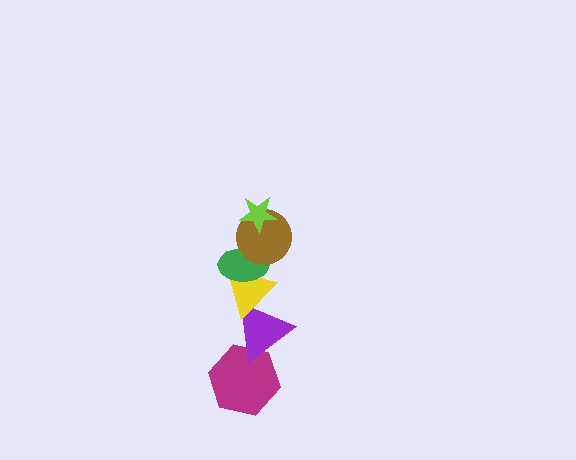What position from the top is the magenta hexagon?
The magenta hexagon is 6th from the top.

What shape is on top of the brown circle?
The lime star is on top of the brown circle.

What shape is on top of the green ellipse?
The brown circle is on top of the green ellipse.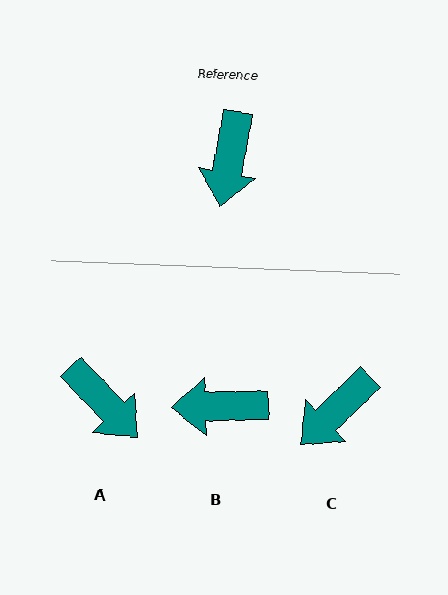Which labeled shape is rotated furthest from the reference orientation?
B, about 78 degrees away.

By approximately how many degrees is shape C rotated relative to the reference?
Approximately 35 degrees clockwise.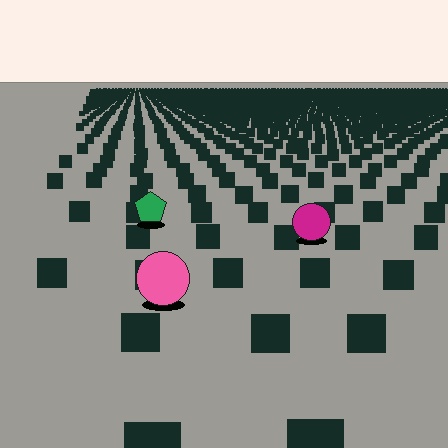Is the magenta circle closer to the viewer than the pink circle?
No. The pink circle is closer — you can tell from the texture gradient: the ground texture is coarser near it.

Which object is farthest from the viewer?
The green pentagon is farthest from the viewer. It appears smaller and the ground texture around it is denser.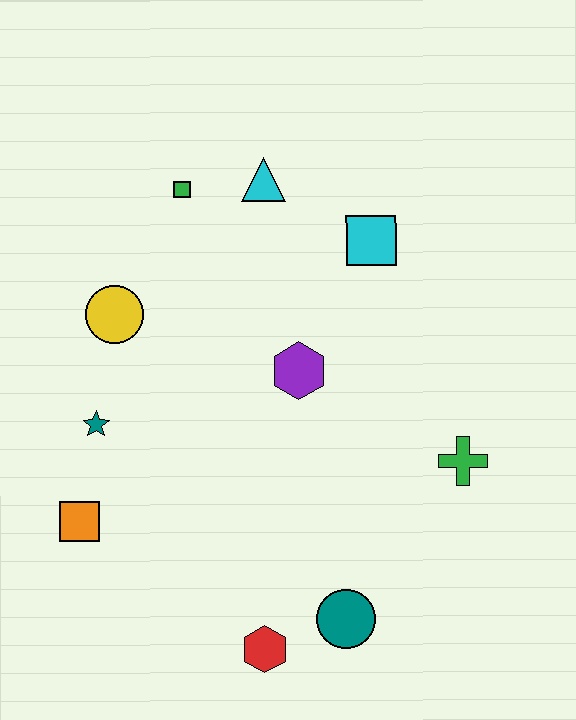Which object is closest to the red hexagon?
The teal circle is closest to the red hexagon.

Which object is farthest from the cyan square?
The red hexagon is farthest from the cyan square.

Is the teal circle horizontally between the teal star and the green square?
No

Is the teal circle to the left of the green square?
No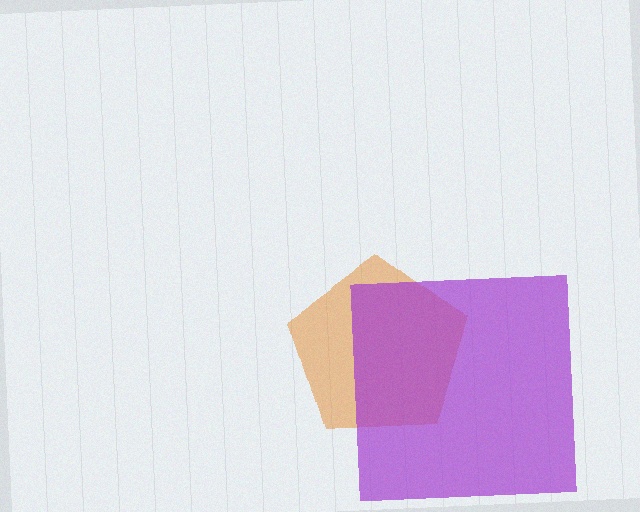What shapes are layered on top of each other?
The layered shapes are: an orange pentagon, a purple square.